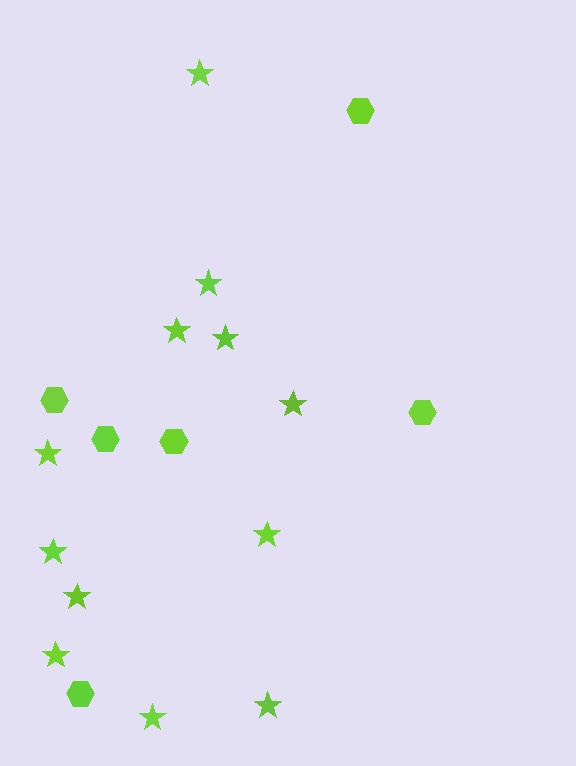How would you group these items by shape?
There are 2 groups: one group of hexagons (6) and one group of stars (12).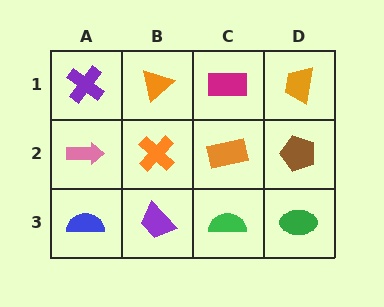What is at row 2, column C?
An orange rectangle.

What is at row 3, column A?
A blue semicircle.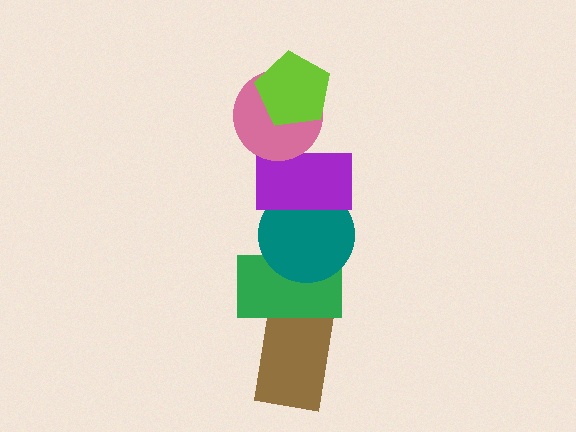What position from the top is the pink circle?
The pink circle is 2nd from the top.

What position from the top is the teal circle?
The teal circle is 4th from the top.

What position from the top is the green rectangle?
The green rectangle is 5th from the top.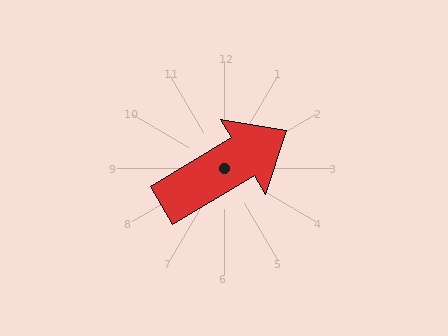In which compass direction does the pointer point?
Northeast.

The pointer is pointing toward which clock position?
Roughly 2 o'clock.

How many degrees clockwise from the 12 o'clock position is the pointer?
Approximately 59 degrees.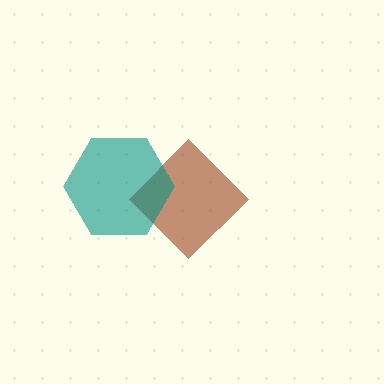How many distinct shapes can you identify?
There are 2 distinct shapes: a brown diamond, a teal hexagon.